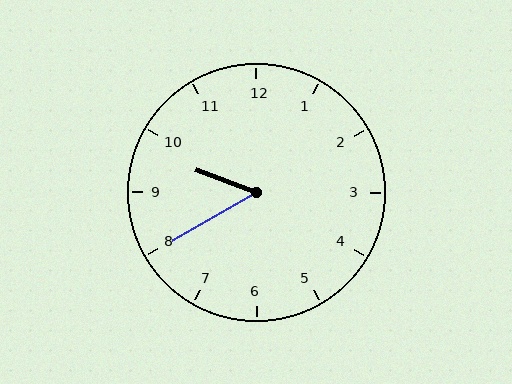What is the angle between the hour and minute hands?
Approximately 50 degrees.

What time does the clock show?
9:40.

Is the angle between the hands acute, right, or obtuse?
It is acute.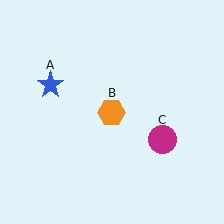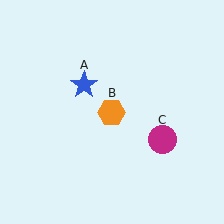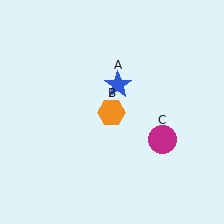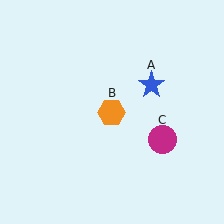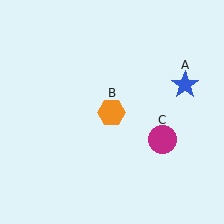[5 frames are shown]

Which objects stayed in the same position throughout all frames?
Orange hexagon (object B) and magenta circle (object C) remained stationary.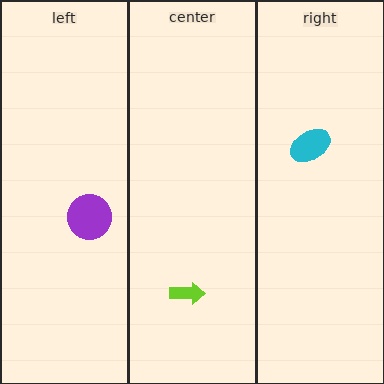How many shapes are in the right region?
1.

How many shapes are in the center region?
1.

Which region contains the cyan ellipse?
The right region.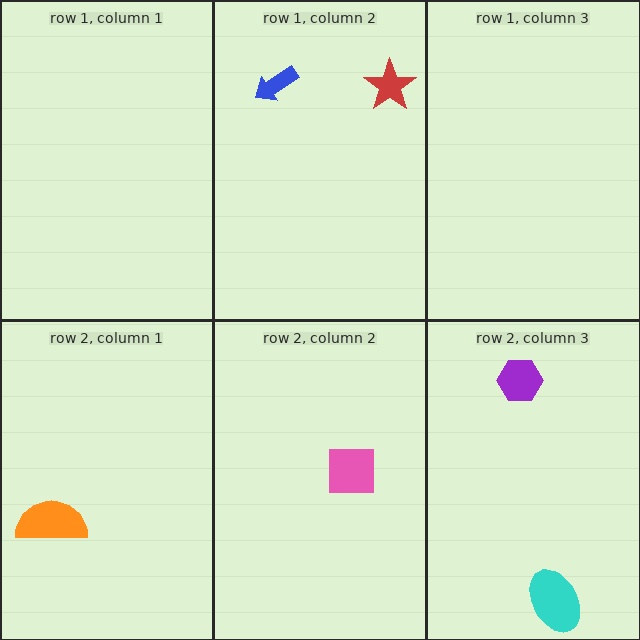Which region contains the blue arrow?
The row 1, column 2 region.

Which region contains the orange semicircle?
The row 2, column 1 region.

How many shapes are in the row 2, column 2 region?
1.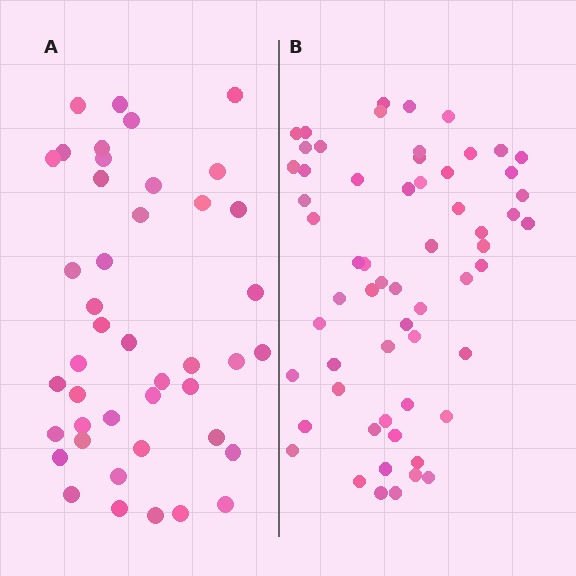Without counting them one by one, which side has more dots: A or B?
Region B (the right region) has more dots.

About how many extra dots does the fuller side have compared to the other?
Region B has approximately 15 more dots than region A.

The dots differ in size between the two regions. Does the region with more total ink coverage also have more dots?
No. Region A has more total ink coverage because its dots are larger, but region B actually contains more individual dots. Total area can be misleading — the number of items is what matters here.